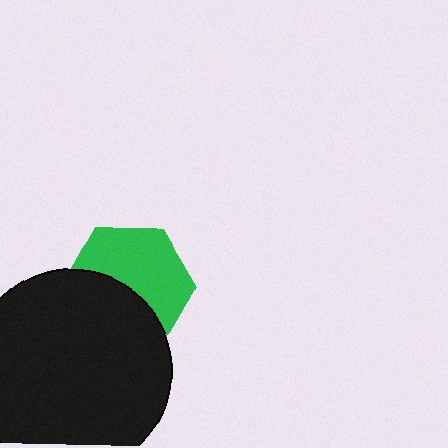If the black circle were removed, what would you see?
You would see the complete green hexagon.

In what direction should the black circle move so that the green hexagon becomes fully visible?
The black circle should move down. That is the shortest direction to clear the overlap and leave the green hexagon fully visible.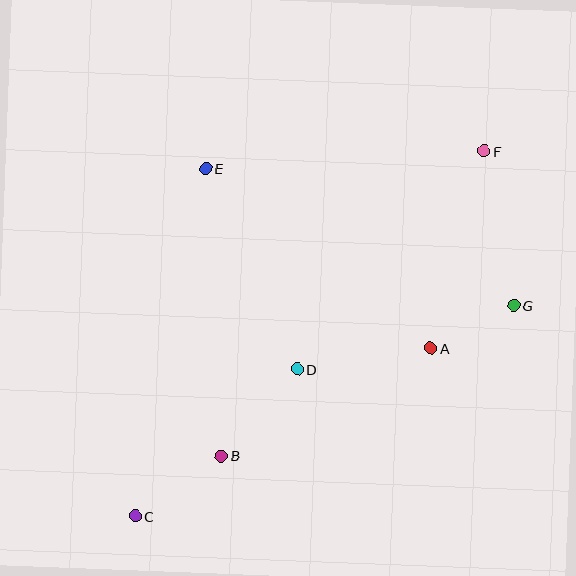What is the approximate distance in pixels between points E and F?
The distance between E and F is approximately 279 pixels.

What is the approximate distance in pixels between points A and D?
The distance between A and D is approximately 135 pixels.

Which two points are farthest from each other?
Points C and F are farthest from each other.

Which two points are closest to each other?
Points A and G are closest to each other.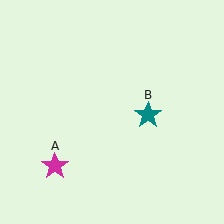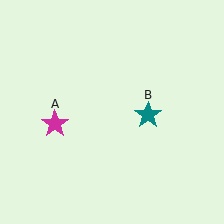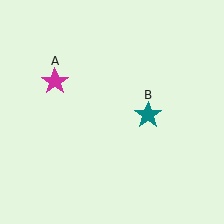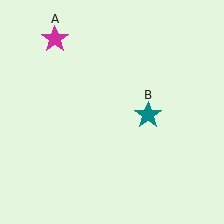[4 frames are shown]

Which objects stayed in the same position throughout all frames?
Teal star (object B) remained stationary.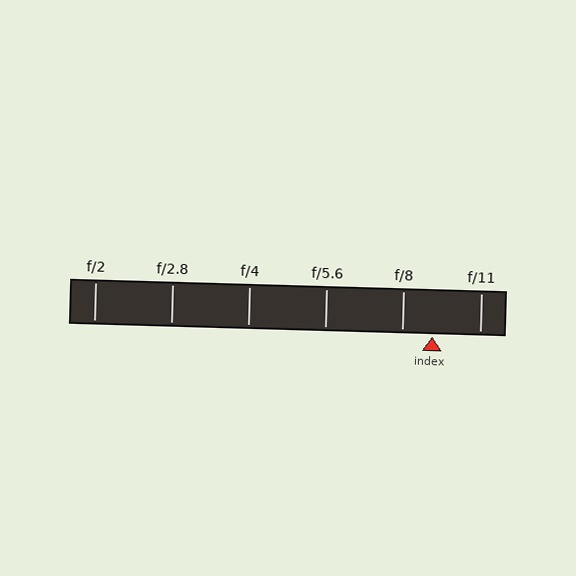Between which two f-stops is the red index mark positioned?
The index mark is between f/8 and f/11.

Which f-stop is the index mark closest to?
The index mark is closest to f/8.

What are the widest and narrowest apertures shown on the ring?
The widest aperture shown is f/2 and the narrowest is f/11.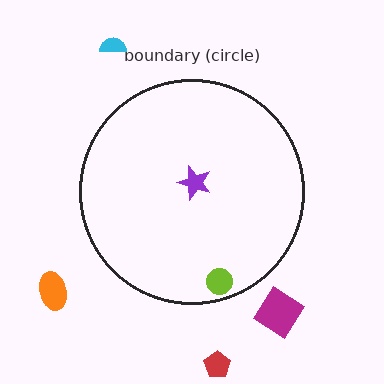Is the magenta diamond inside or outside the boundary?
Outside.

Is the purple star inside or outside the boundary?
Inside.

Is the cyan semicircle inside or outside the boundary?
Outside.